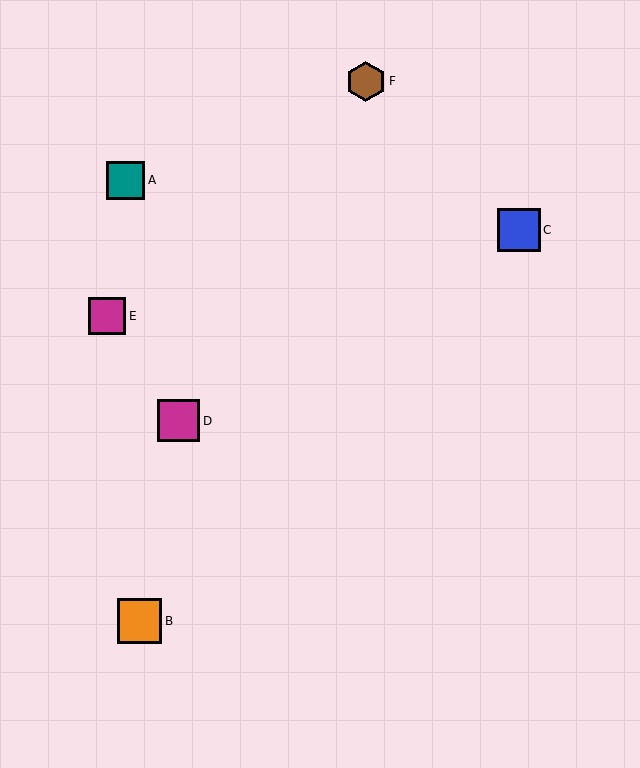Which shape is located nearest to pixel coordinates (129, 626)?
The orange square (labeled B) at (140, 621) is nearest to that location.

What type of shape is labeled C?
Shape C is a blue square.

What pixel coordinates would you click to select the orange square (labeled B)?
Click at (140, 621) to select the orange square B.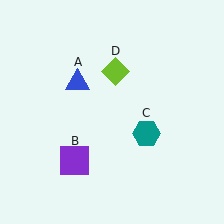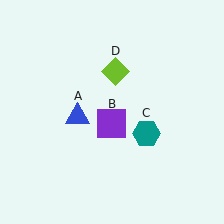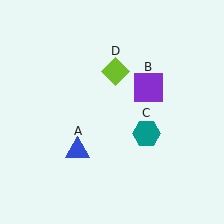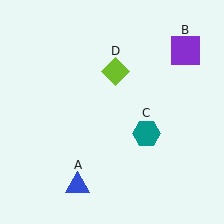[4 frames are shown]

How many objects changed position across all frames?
2 objects changed position: blue triangle (object A), purple square (object B).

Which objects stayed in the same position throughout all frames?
Teal hexagon (object C) and lime diamond (object D) remained stationary.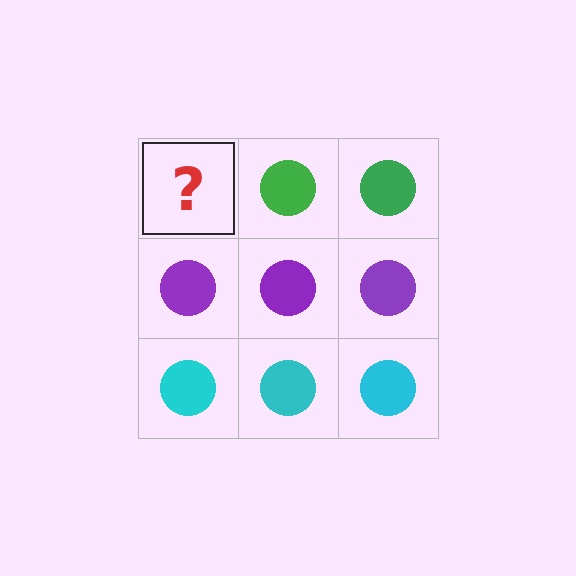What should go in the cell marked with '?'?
The missing cell should contain a green circle.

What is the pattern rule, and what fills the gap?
The rule is that each row has a consistent color. The gap should be filled with a green circle.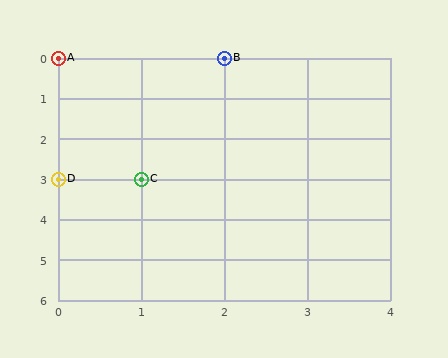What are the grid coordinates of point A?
Point A is at grid coordinates (0, 0).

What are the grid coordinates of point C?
Point C is at grid coordinates (1, 3).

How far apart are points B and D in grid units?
Points B and D are 2 columns and 3 rows apart (about 3.6 grid units diagonally).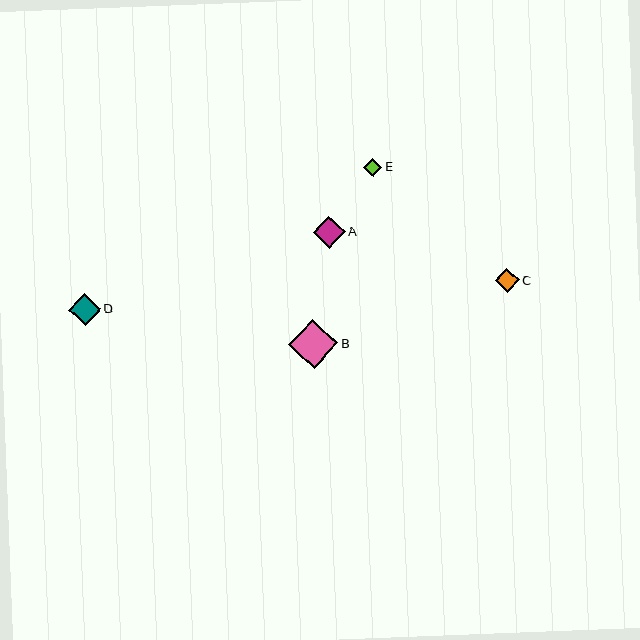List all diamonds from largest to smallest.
From largest to smallest: B, A, D, C, E.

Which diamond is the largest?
Diamond B is the largest with a size of approximately 49 pixels.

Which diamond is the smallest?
Diamond E is the smallest with a size of approximately 18 pixels.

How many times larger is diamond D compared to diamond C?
Diamond D is approximately 1.3 times the size of diamond C.